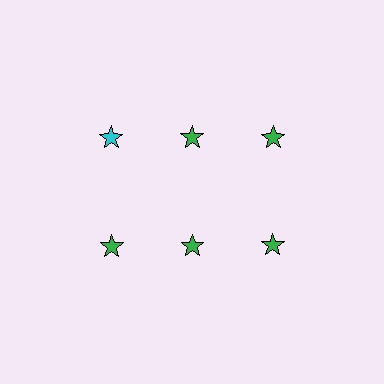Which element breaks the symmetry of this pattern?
The cyan star in the top row, leftmost column breaks the symmetry. All other shapes are green stars.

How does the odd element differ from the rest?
It has a different color: cyan instead of green.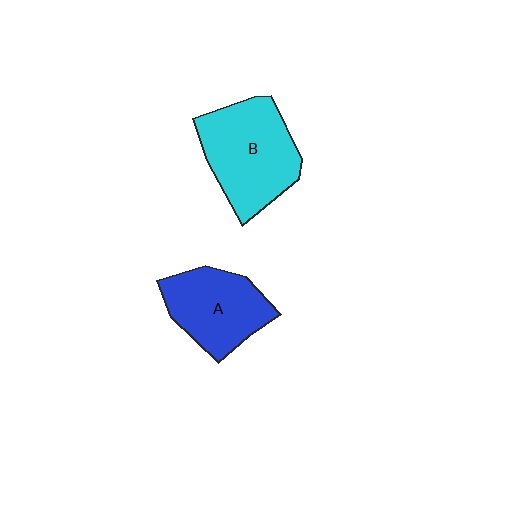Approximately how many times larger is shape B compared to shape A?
Approximately 1.3 times.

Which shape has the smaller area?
Shape A (blue).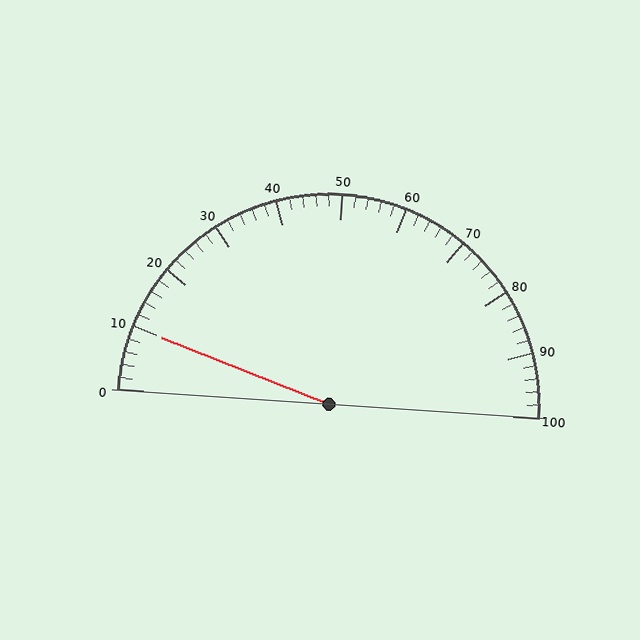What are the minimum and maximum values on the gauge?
The gauge ranges from 0 to 100.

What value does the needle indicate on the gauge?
The needle indicates approximately 10.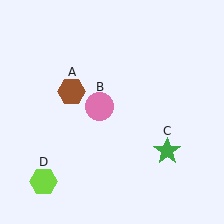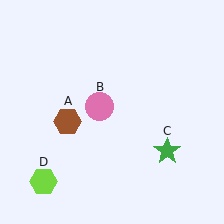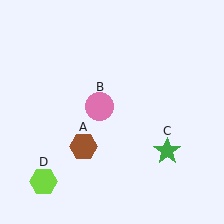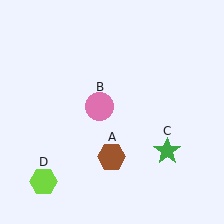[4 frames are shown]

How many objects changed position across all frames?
1 object changed position: brown hexagon (object A).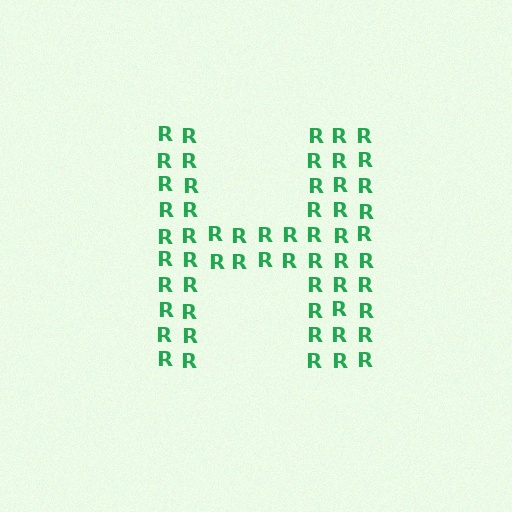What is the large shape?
The large shape is the letter H.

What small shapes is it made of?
It is made of small letter R's.